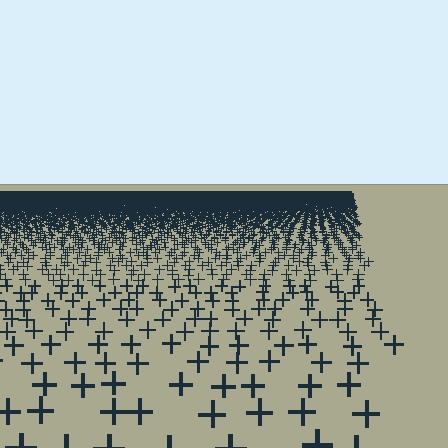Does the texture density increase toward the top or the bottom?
Density increases toward the top.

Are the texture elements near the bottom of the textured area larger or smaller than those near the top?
Larger. Near the bottom, elements are closer to the viewer and appear at a bigger on-screen size.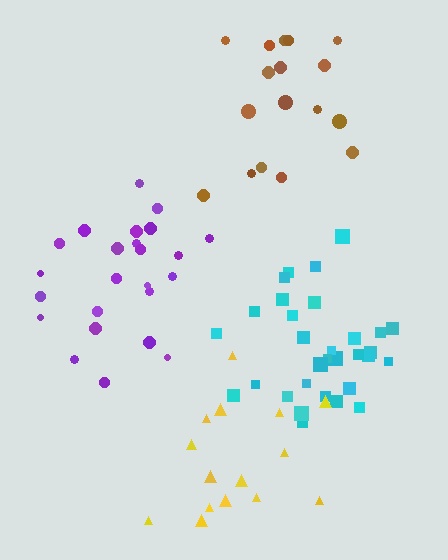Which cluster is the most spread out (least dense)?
Brown.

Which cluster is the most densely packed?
Cyan.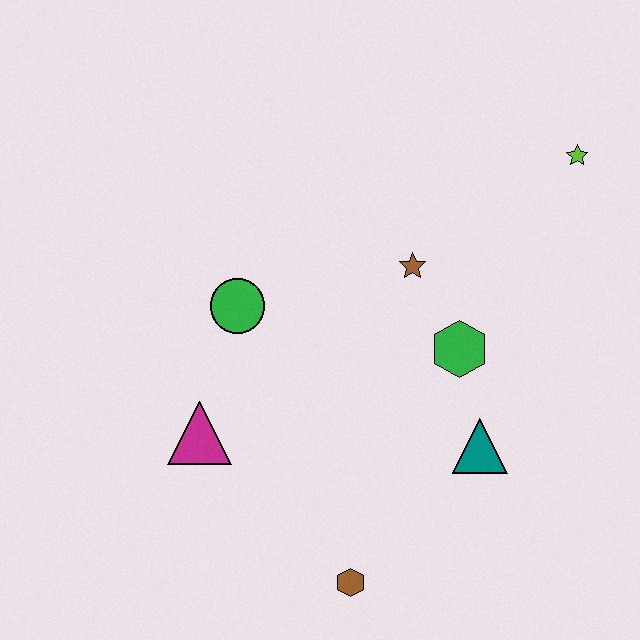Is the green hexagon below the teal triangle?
No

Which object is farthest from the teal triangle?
The lime star is farthest from the teal triangle.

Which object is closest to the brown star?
The green hexagon is closest to the brown star.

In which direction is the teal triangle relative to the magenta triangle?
The teal triangle is to the right of the magenta triangle.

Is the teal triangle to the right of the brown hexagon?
Yes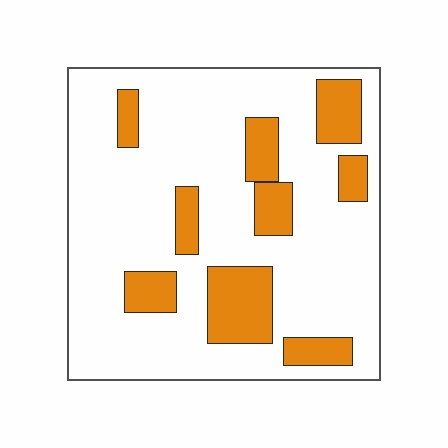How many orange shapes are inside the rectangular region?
9.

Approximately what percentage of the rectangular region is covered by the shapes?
Approximately 20%.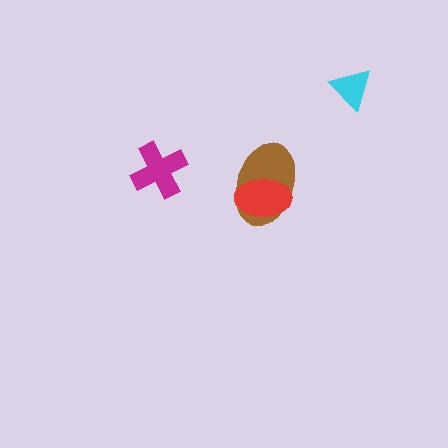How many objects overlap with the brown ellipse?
1 object overlaps with the brown ellipse.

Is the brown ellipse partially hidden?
Yes, it is partially covered by another shape.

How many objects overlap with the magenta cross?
0 objects overlap with the magenta cross.